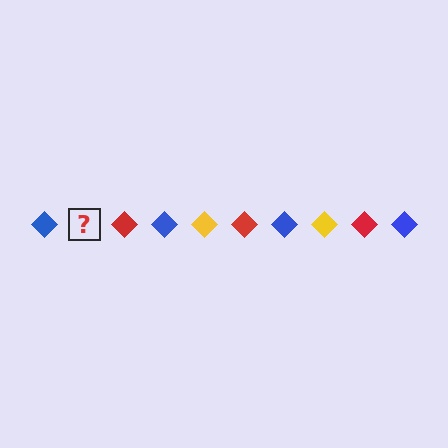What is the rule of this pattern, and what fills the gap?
The rule is that the pattern cycles through blue, yellow, red diamonds. The gap should be filled with a yellow diamond.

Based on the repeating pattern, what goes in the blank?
The blank should be a yellow diamond.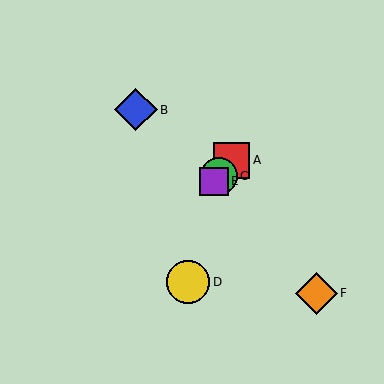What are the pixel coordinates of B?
Object B is at (136, 110).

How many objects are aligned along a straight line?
3 objects (A, C, E) are aligned along a straight line.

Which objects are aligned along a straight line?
Objects A, C, E are aligned along a straight line.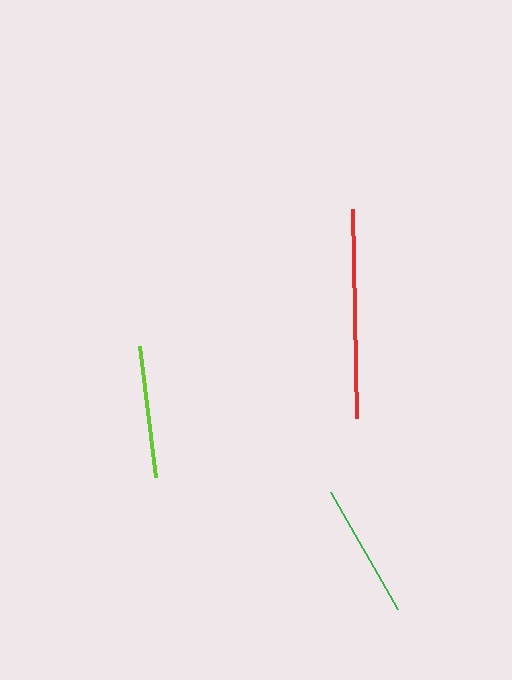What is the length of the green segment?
The green segment is approximately 134 pixels long.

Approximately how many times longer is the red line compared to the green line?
The red line is approximately 1.6 times the length of the green line.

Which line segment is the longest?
The red line is the longest at approximately 210 pixels.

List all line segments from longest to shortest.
From longest to shortest: red, green, lime.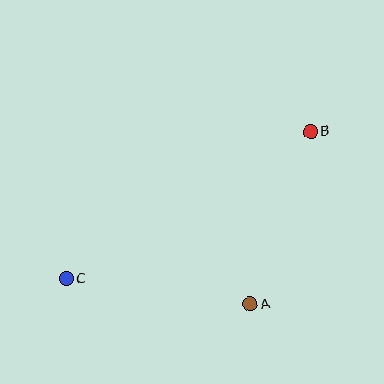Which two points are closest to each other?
Points A and B are closest to each other.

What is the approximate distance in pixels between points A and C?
The distance between A and C is approximately 185 pixels.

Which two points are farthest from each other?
Points B and C are farthest from each other.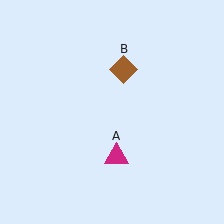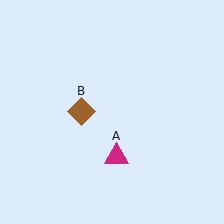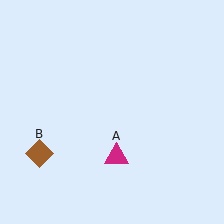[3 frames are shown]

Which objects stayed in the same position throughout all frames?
Magenta triangle (object A) remained stationary.